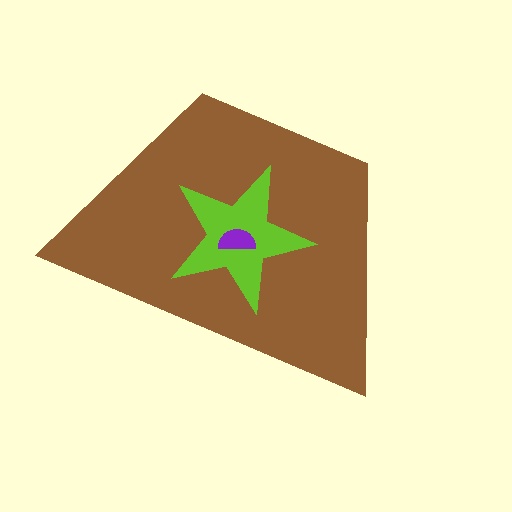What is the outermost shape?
The brown trapezoid.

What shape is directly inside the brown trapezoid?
The lime star.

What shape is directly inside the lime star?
The purple semicircle.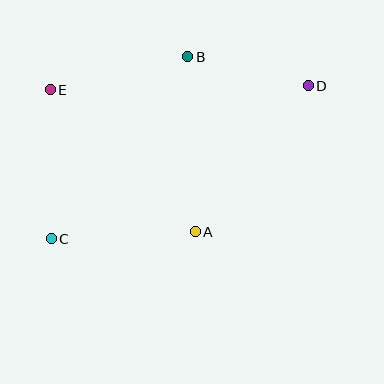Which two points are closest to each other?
Points B and D are closest to each other.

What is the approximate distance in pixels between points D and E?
The distance between D and E is approximately 258 pixels.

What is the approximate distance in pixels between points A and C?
The distance between A and C is approximately 144 pixels.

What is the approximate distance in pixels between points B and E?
The distance between B and E is approximately 141 pixels.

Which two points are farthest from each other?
Points C and D are farthest from each other.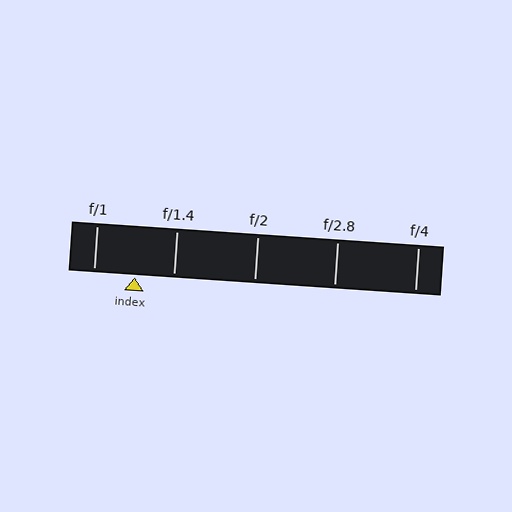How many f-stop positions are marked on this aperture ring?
There are 5 f-stop positions marked.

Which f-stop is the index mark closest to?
The index mark is closest to f/1.4.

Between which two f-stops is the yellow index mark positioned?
The index mark is between f/1 and f/1.4.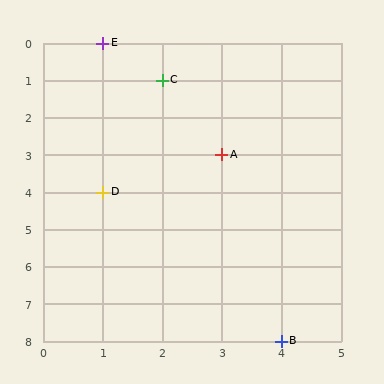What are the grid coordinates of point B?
Point B is at grid coordinates (4, 8).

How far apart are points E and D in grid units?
Points E and D are 4 rows apart.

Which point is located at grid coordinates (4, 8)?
Point B is at (4, 8).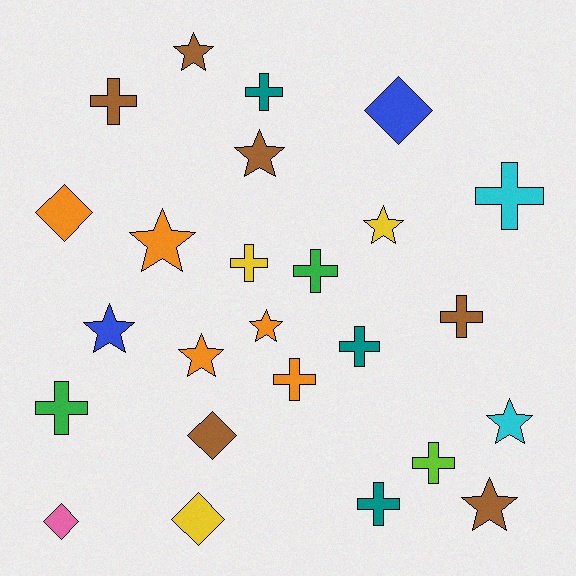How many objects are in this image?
There are 25 objects.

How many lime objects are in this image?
There is 1 lime object.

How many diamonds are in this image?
There are 5 diamonds.